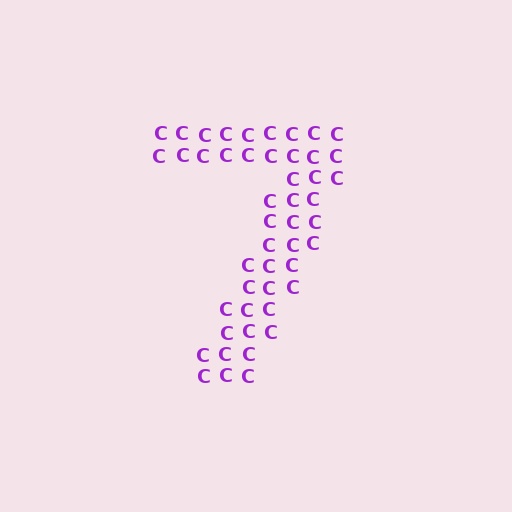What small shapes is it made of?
It is made of small letter C's.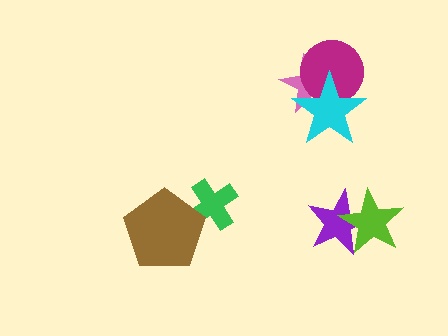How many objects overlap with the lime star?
1 object overlaps with the lime star.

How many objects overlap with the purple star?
1 object overlaps with the purple star.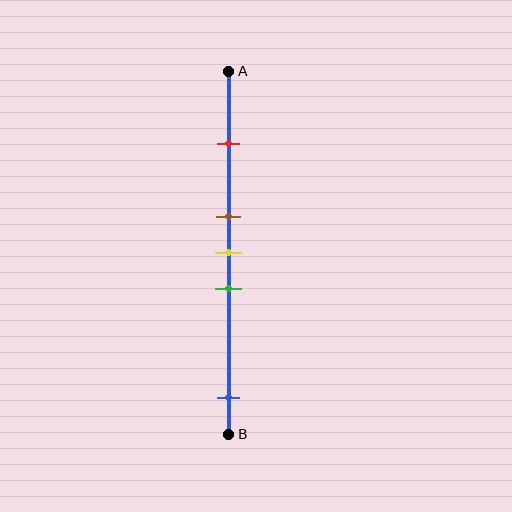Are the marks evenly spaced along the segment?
No, the marks are not evenly spaced.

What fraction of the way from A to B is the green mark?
The green mark is approximately 60% (0.6) of the way from A to B.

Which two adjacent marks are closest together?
The brown and yellow marks are the closest adjacent pair.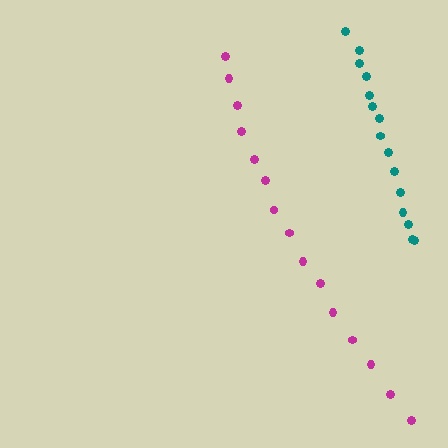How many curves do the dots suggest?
There are 2 distinct paths.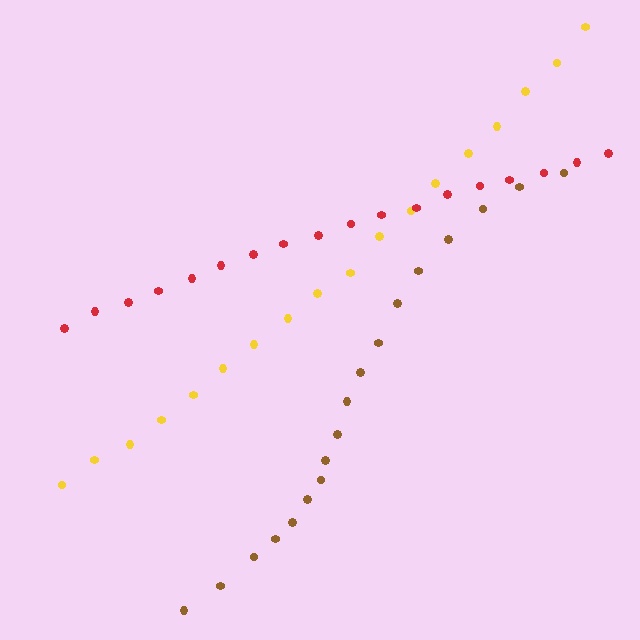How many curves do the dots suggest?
There are 3 distinct paths.